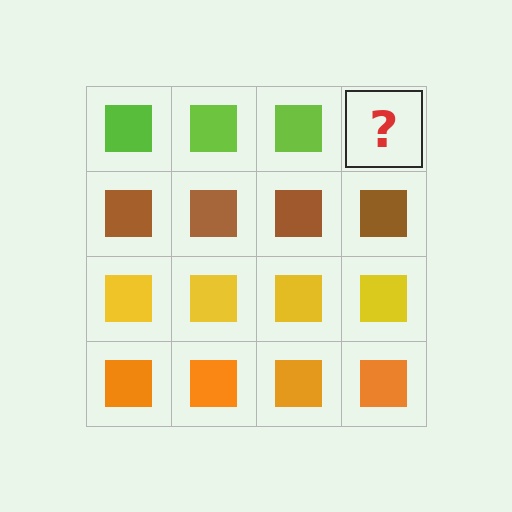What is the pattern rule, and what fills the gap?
The rule is that each row has a consistent color. The gap should be filled with a lime square.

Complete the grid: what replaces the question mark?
The question mark should be replaced with a lime square.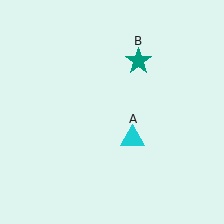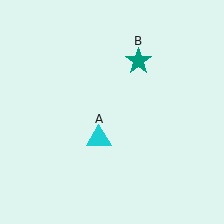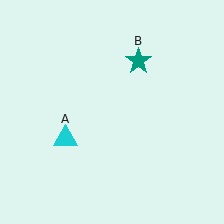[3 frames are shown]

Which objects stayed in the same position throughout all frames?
Teal star (object B) remained stationary.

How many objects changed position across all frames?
1 object changed position: cyan triangle (object A).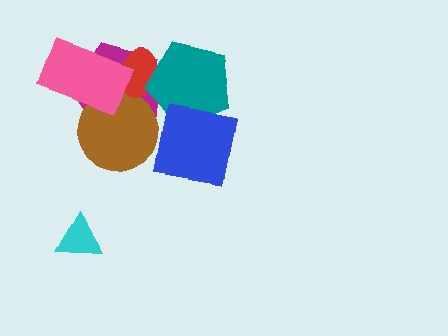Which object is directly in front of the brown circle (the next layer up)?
The pink rectangle is directly in front of the brown circle.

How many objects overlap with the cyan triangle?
0 objects overlap with the cyan triangle.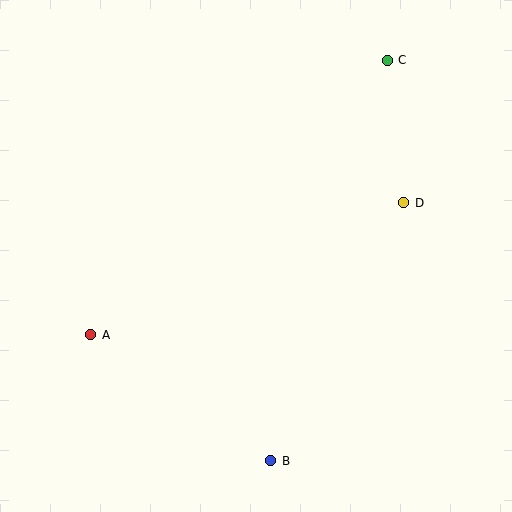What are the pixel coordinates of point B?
Point B is at (271, 461).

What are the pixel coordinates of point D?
Point D is at (404, 203).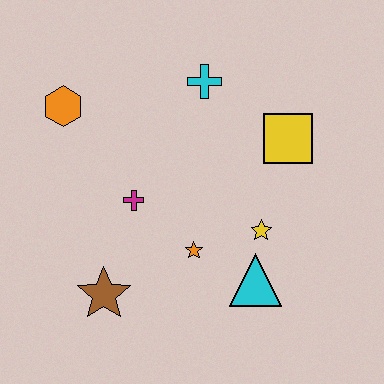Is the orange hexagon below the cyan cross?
Yes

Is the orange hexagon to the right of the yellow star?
No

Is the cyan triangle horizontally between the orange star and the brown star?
No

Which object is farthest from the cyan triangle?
The orange hexagon is farthest from the cyan triangle.